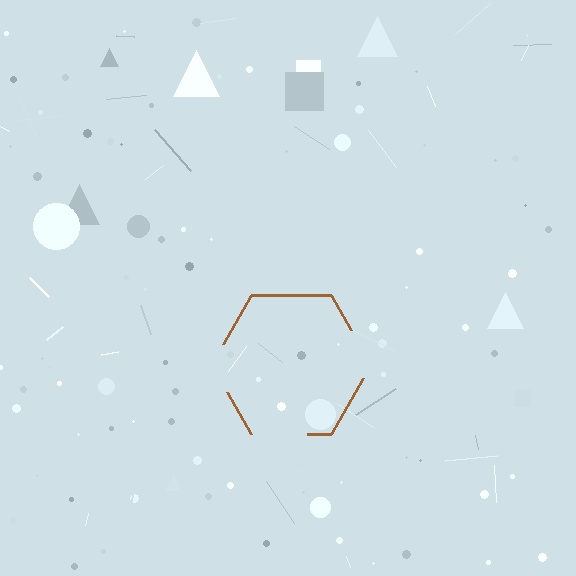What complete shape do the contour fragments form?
The contour fragments form a hexagon.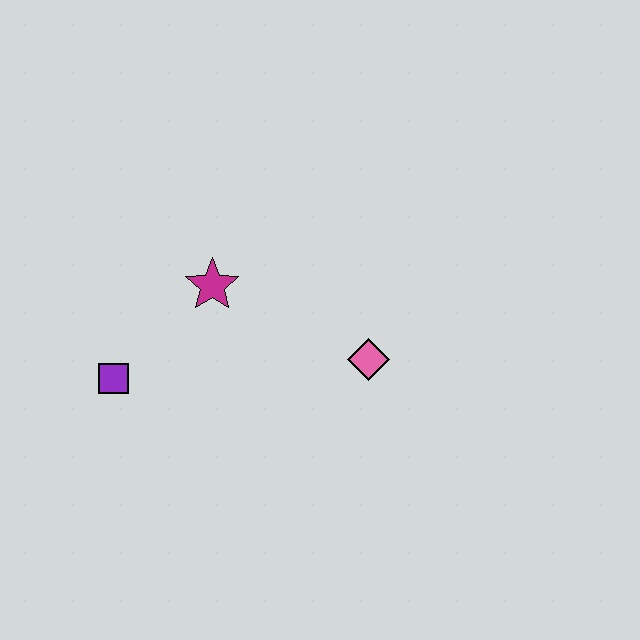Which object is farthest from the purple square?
The pink diamond is farthest from the purple square.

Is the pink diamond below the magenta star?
Yes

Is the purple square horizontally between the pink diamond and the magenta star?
No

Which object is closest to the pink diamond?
The magenta star is closest to the pink diamond.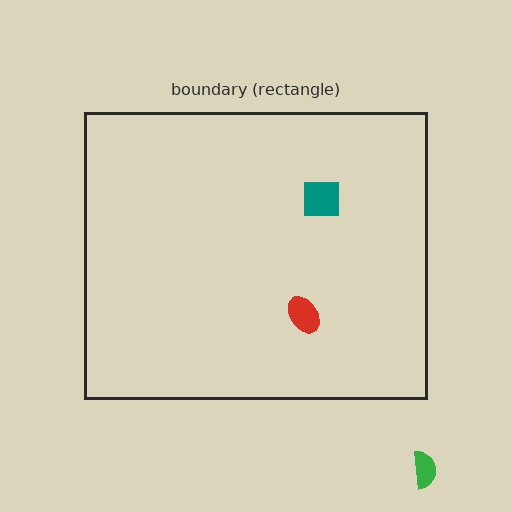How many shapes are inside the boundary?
2 inside, 1 outside.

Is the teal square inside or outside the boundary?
Inside.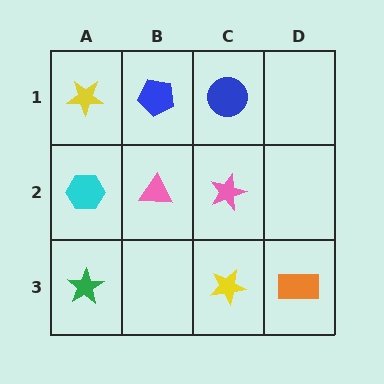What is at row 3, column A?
A green star.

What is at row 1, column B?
A blue pentagon.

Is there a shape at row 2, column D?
No, that cell is empty.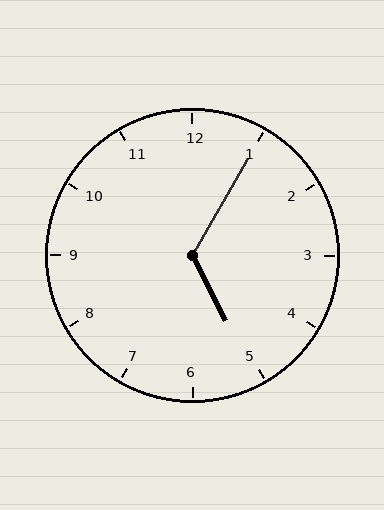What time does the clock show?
5:05.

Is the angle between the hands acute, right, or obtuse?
It is obtuse.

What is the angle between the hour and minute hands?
Approximately 122 degrees.